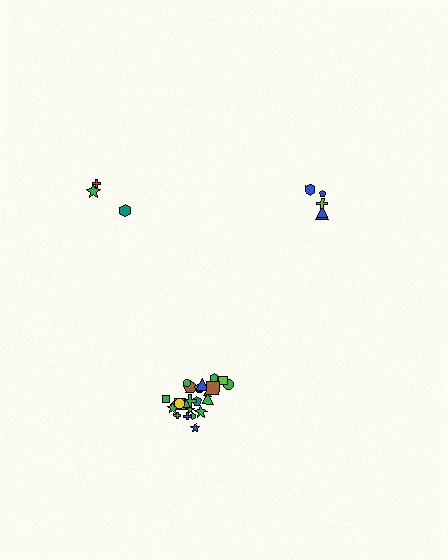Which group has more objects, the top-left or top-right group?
The top-right group.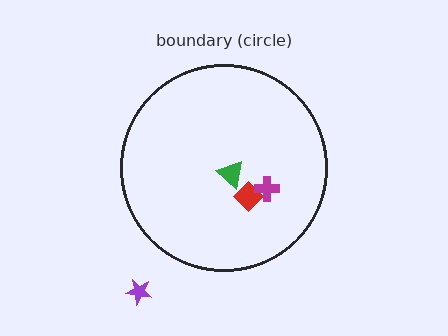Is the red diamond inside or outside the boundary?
Inside.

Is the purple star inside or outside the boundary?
Outside.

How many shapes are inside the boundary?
3 inside, 1 outside.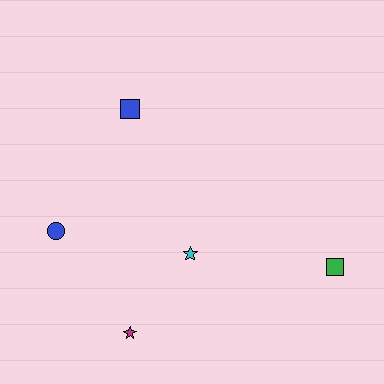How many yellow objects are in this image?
There are no yellow objects.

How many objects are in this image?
There are 5 objects.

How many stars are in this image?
There are 2 stars.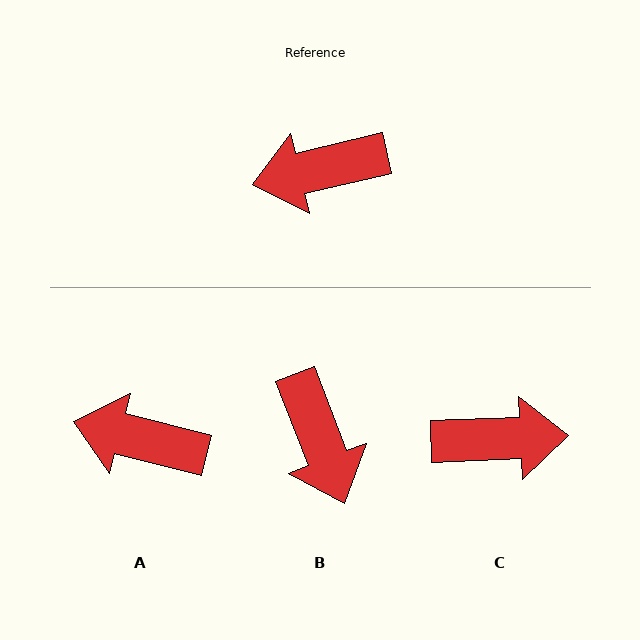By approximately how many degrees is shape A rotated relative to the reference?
Approximately 27 degrees clockwise.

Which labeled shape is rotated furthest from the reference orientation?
C, about 169 degrees away.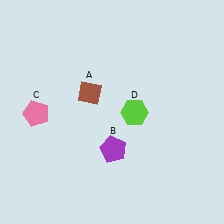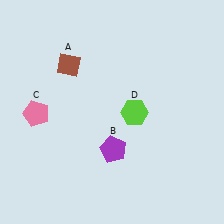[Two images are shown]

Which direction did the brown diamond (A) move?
The brown diamond (A) moved up.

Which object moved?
The brown diamond (A) moved up.